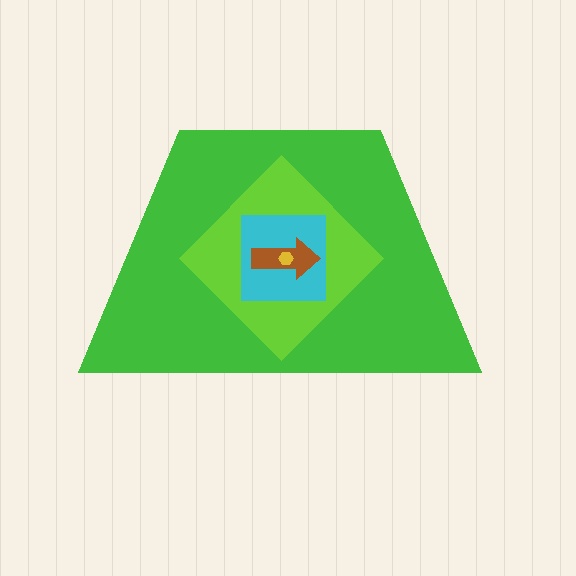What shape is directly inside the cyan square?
The brown arrow.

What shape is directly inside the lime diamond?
The cyan square.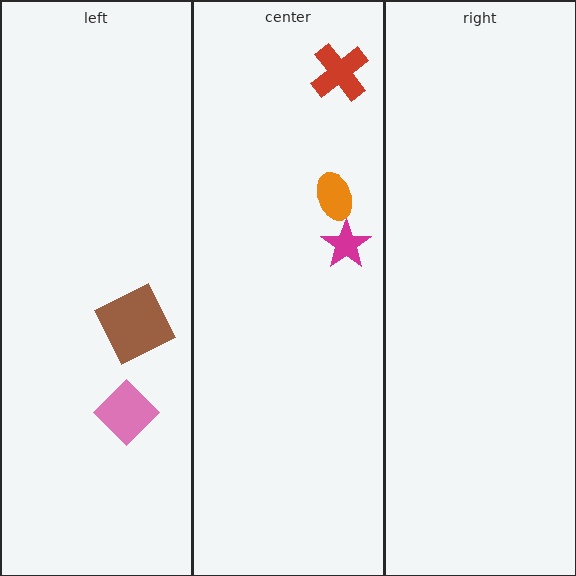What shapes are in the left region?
The pink diamond, the brown square.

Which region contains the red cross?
The center region.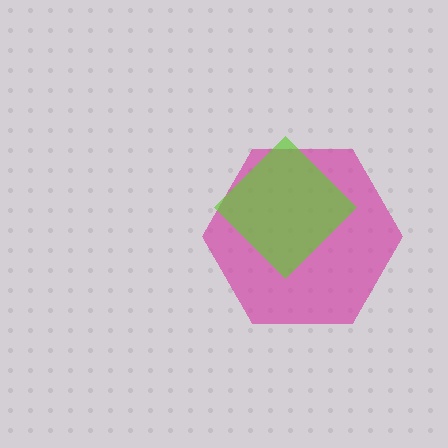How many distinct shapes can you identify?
There are 2 distinct shapes: a magenta hexagon, a lime diamond.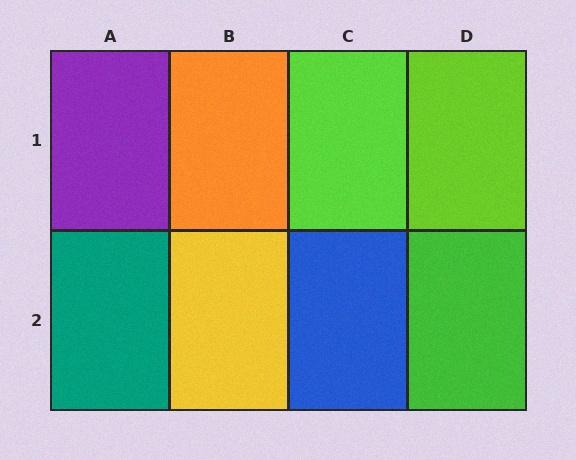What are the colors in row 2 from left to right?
Teal, yellow, blue, green.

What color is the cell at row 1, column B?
Orange.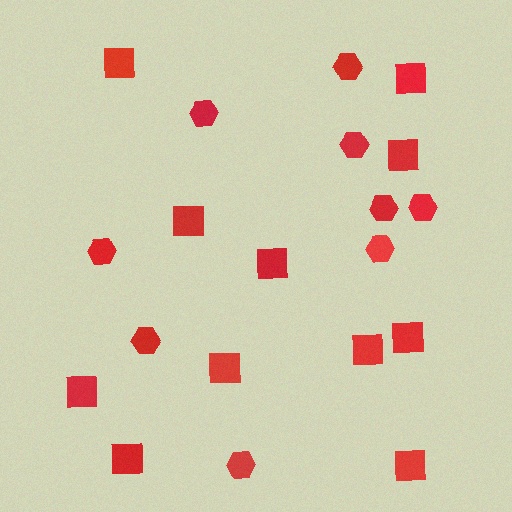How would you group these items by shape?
There are 2 groups: one group of hexagons (9) and one group of squares (11).